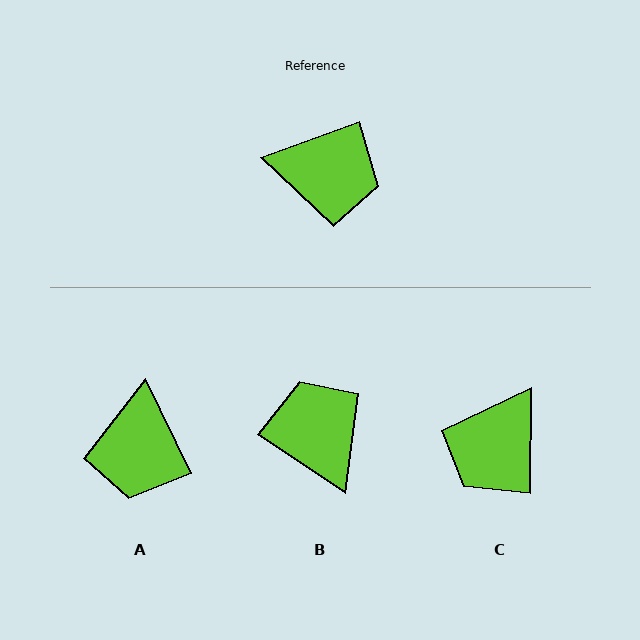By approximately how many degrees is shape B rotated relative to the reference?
Approximately 126 degrees counter-clockwise.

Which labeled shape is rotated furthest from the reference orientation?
B, about 126 degrees away.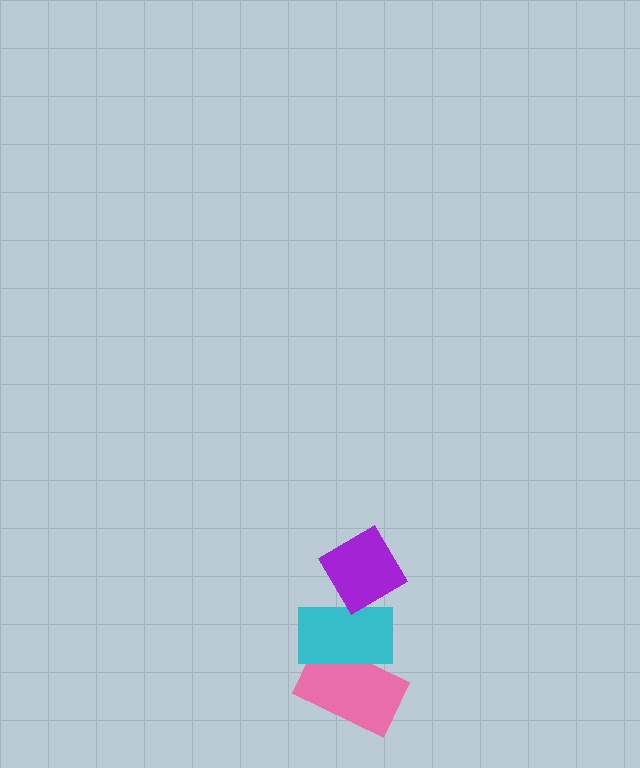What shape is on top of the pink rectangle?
The cyan rectangle is on top of the pink rectangle.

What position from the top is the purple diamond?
The purple diamond is 1st from the top.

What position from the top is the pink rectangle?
The pink rectangle is 3rd from the top.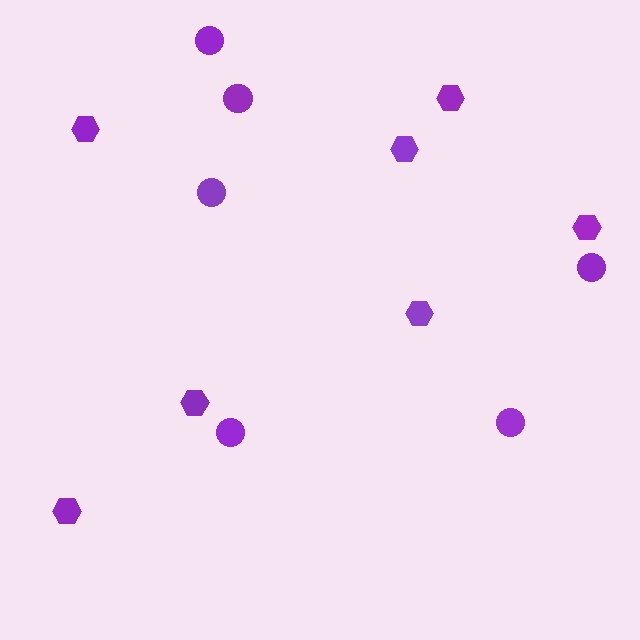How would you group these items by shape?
There are 2 groups: one group of hexagons (7) and one group of circles (6).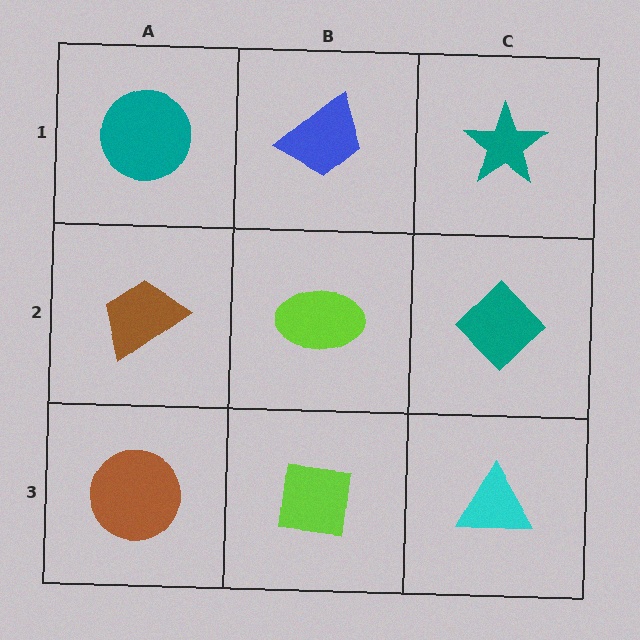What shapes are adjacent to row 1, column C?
A teal diamond (row 2, column C), a blue trapezoid (row 1, column B).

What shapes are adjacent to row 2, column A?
A teal circle (row 1, column A), a brown circle (row 3, column A), a lime ellipse (row 2, column B).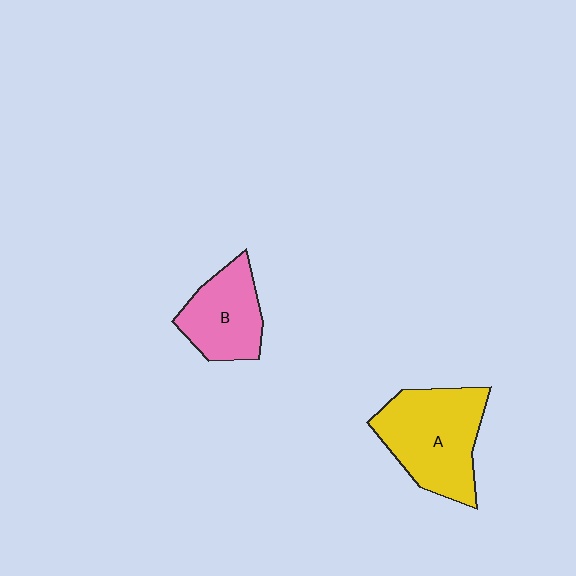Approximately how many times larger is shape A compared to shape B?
Approximately 1.5 times.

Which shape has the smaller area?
Shape B (pink).